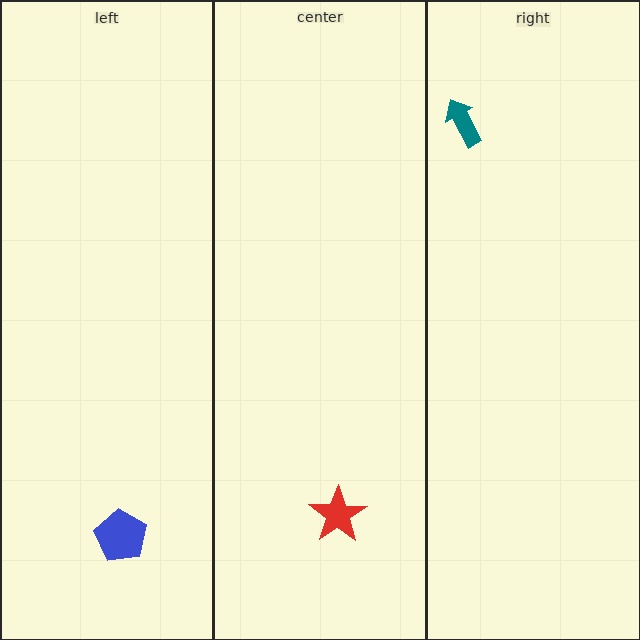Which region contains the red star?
The center region.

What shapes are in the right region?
The teal arrow.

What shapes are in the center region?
The red star.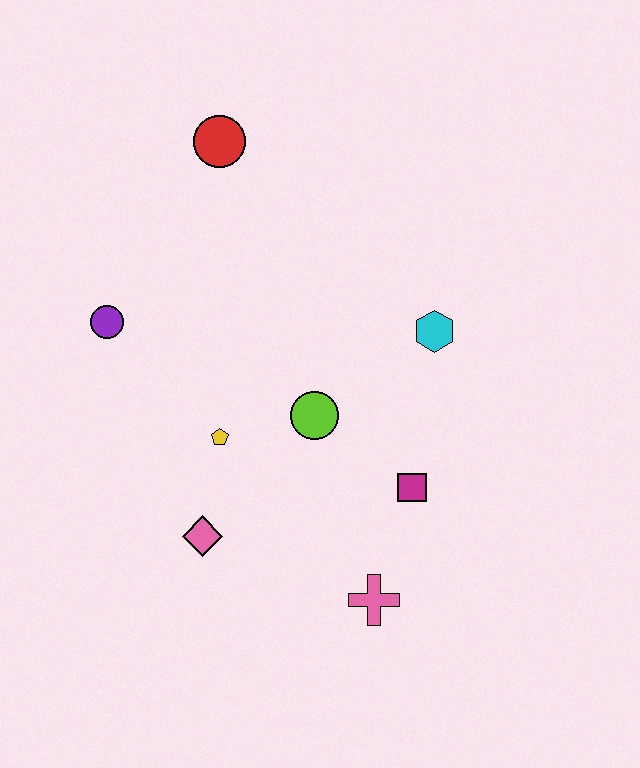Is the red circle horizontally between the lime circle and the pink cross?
No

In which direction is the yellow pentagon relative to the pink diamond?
The yellow pentagon is above the pink diamond.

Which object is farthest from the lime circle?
The red circle is farthest from the lime circle.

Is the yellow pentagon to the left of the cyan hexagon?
Yes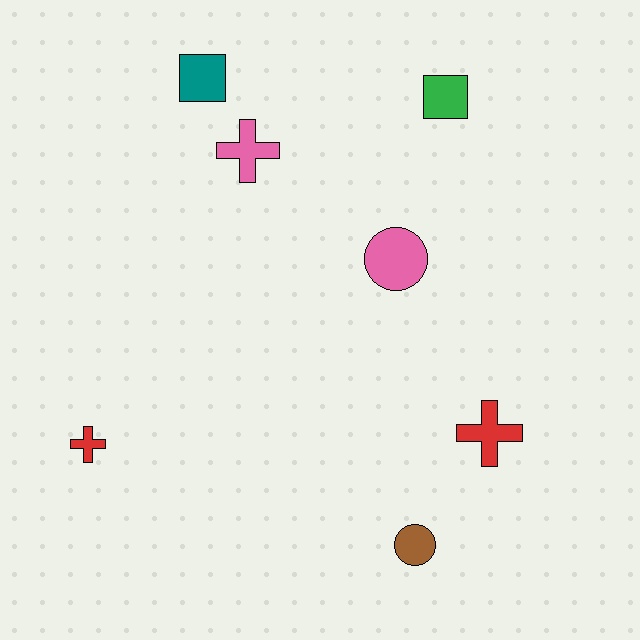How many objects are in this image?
There are 7 objects.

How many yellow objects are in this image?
There are no yellow objects.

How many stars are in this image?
There are no stars.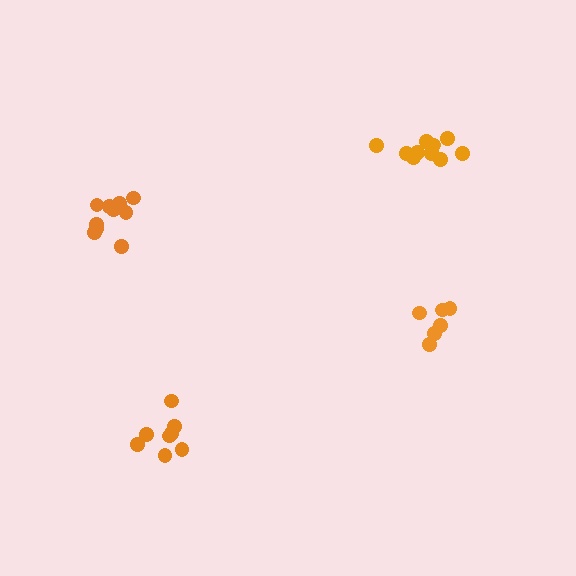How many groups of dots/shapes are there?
There are 4 groups.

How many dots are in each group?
Group 1: 8 dots, Group 2: 10 dots, Group 3: 11 dots, Group 4: 6 dots (35 total).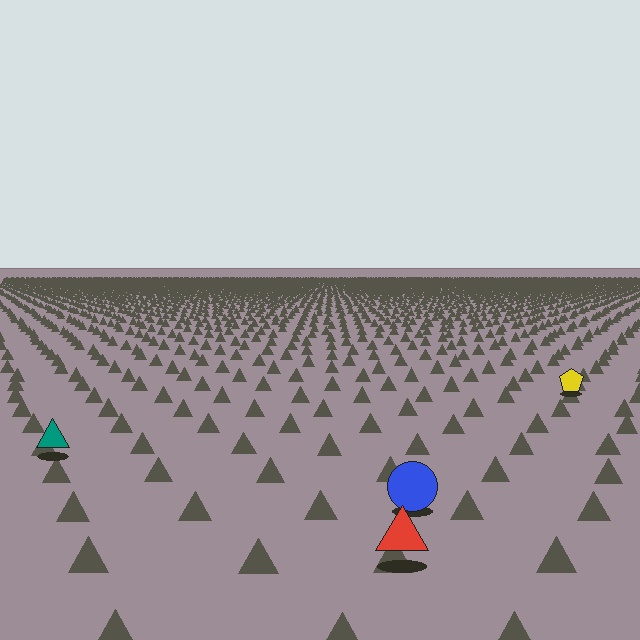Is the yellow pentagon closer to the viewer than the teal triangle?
No. The teal triangle is closer — you can tell from the texture gradient: the ground texture is coarser near it.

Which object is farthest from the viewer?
The yellow pentagon is farthest from the viewer. It appears smaller and the ground texture around it is denser.